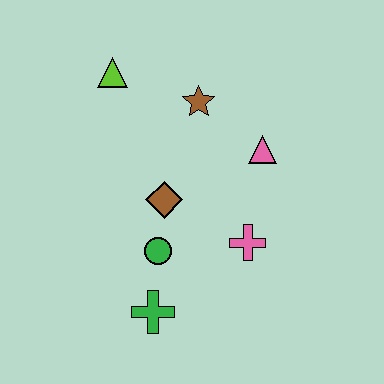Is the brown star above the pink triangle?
Yes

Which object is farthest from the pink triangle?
The green cross is farthest from the pink triangle.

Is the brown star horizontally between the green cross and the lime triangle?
No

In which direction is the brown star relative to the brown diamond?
The brown star is above the brown diamond.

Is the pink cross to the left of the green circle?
No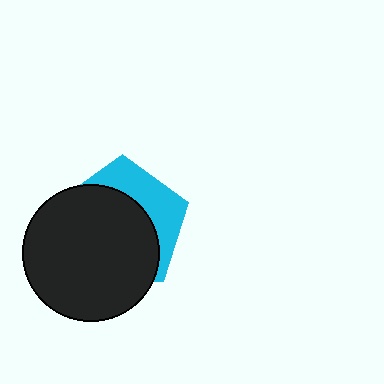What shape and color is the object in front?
The object in front is a black circle.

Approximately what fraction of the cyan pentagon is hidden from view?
Roughly 67% of the cyan pentagon is hidden behind the black circle.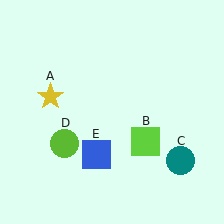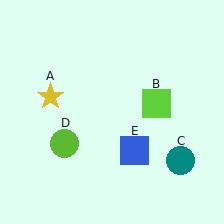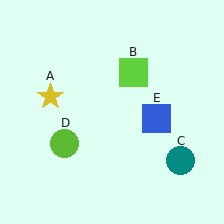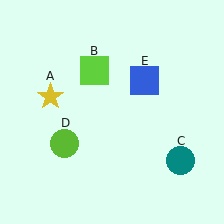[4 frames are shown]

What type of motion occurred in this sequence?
The lime square (object B), blue square (object E) rotated counterclockwise around the center of the scene.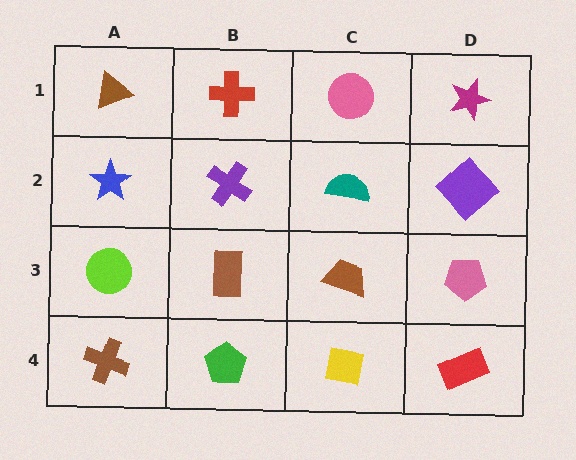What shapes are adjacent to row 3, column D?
A purple diamond (row 2, column D), a red rectangle (row 4, column D), a brown trapezoid (row 3, column C).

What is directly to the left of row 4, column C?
A green pentagon.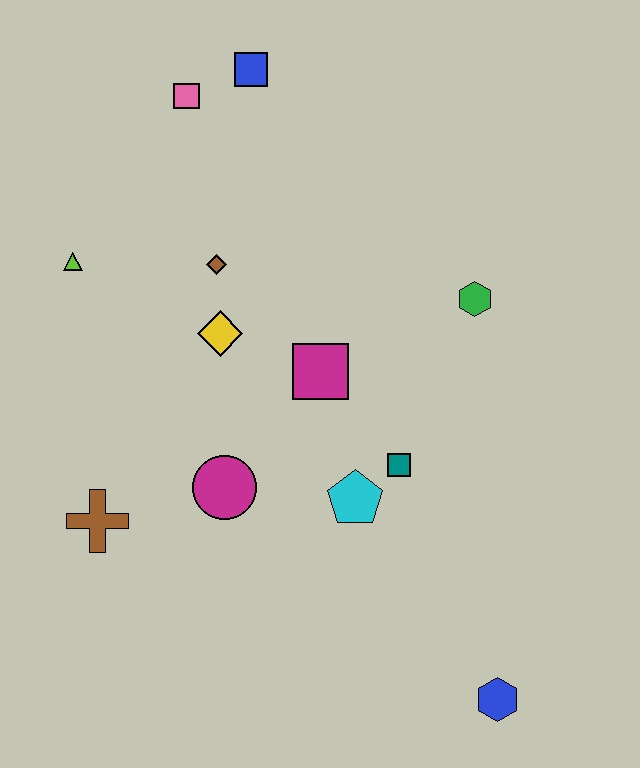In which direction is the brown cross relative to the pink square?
The brown cross is below the pink square.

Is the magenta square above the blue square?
No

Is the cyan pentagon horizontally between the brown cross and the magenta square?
No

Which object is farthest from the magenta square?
The blue hexagon is farthest from the magenta square.